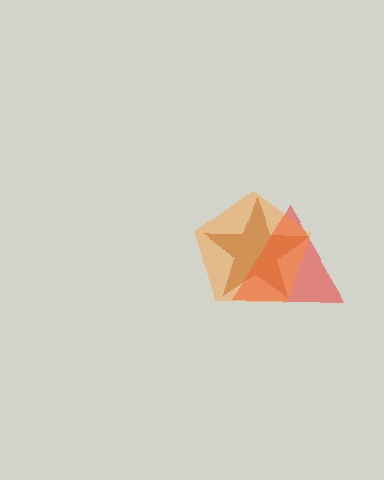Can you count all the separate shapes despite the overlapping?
Yes, there are 3 separate shapes.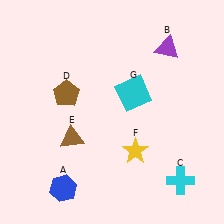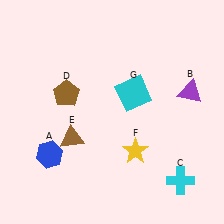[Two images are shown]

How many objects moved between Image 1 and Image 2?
2 objects moved between the two images.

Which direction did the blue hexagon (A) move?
The blue hexagon (A) moved up.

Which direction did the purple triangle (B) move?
The purple triangle (B) moved down.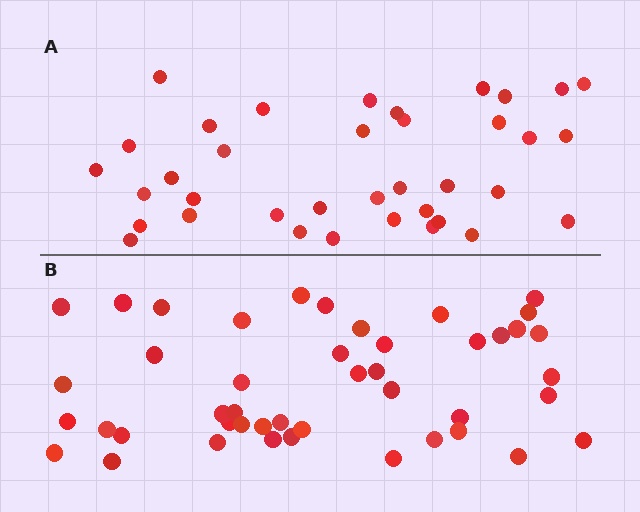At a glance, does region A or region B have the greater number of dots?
Region B (the bottom region) has more dots.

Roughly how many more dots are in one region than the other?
Region B has roughly 8 or so more dots than region A.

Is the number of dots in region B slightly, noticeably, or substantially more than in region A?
Region B has only slightly more — the two regions are fairly close. The ratio is roughly 1.2 to 1.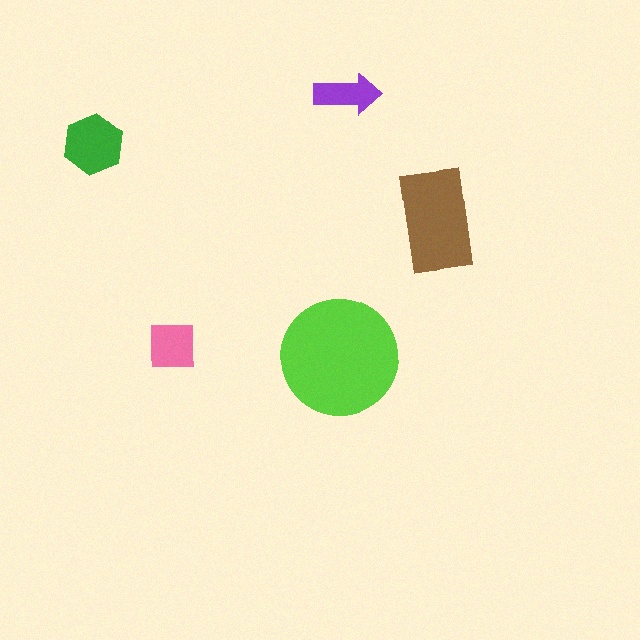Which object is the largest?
The lime circle.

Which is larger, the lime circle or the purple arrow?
The lime circle.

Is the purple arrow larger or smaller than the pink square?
Smaller.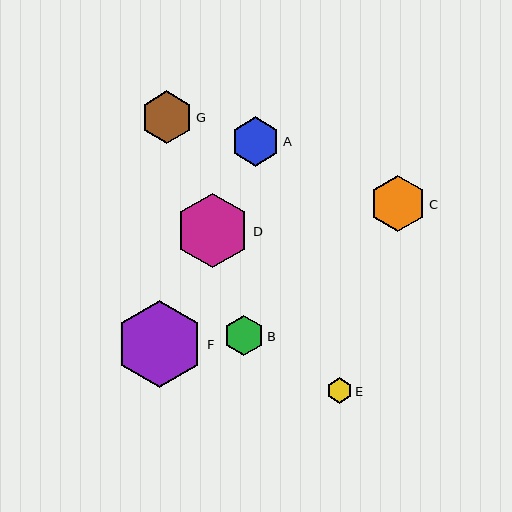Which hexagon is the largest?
Hexagon F is the largest with a size of approximately 88 pixels.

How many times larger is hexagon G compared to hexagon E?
Hexagon G is approximately 2.0 times the size of hexagon E.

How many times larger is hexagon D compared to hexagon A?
Hexagon D is approximately 1.5 times the size of hexagon A.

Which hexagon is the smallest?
Hexagon E is the smallest with a size of approximately 26 pixels.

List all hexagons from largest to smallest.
From largest to smallest: F, D, C, G, A, B, E.